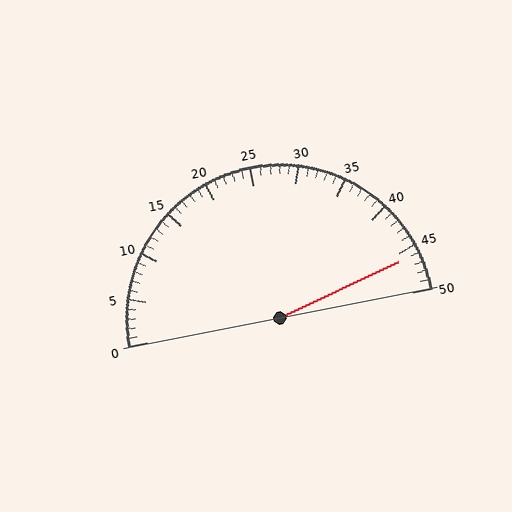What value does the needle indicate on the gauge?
The needle indicates approximately 46.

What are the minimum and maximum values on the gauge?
The gauge ranges from 0 to 50.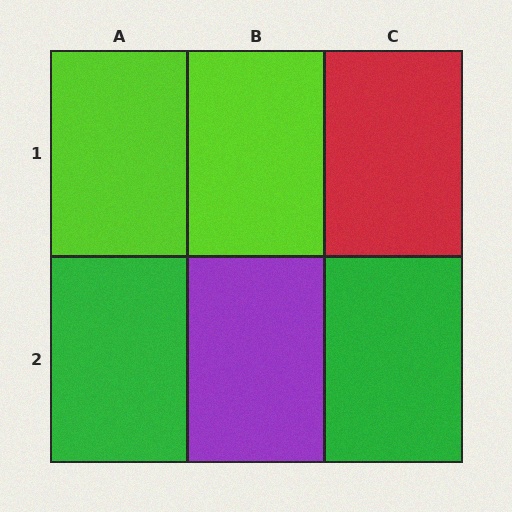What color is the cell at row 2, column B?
Purple.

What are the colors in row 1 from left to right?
Lime, lime, red.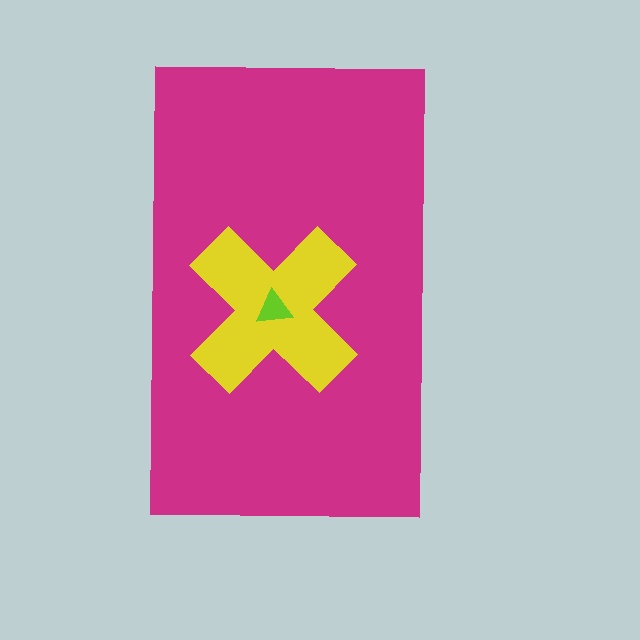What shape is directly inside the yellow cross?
The lime triangle.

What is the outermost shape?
The magenta rectangle.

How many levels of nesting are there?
3.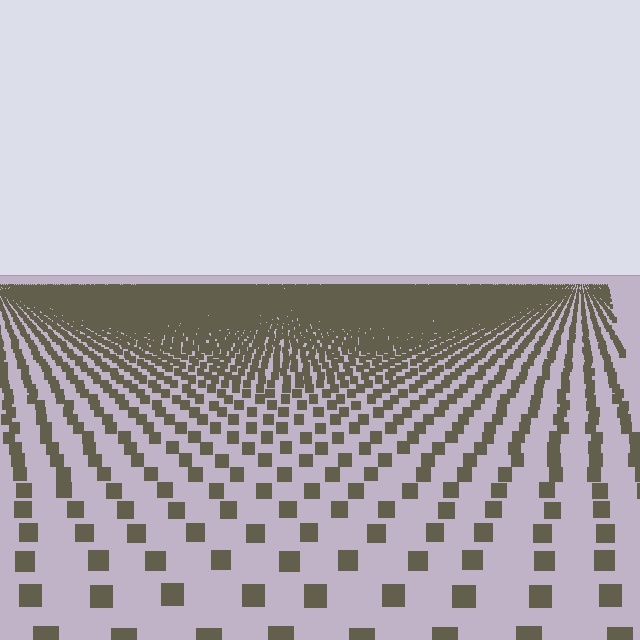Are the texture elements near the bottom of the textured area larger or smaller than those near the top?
Larger. Near the bottom, elements are closer to the viewer and appear at a bigger on-screen size.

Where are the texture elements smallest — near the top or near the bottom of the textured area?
Near the top.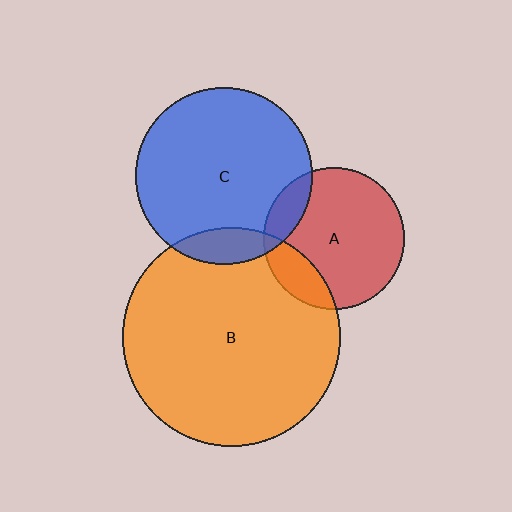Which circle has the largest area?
Circle B (orange).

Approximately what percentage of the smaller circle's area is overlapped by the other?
Approximately 10%.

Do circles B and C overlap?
Yes.